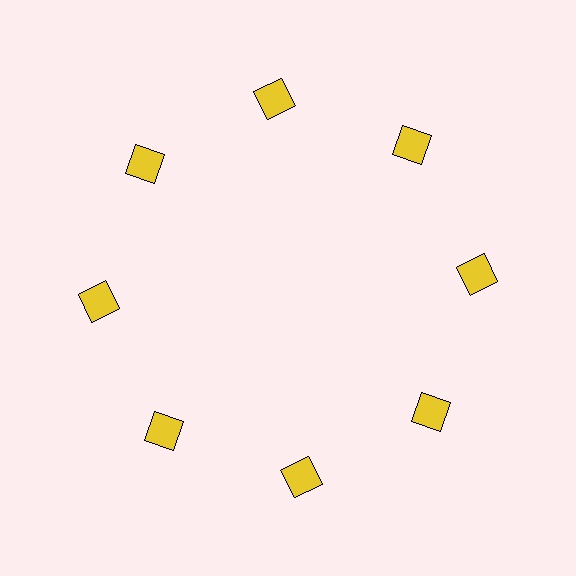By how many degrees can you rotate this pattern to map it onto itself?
The pattern maps onto itself every 45 degrees of rotation.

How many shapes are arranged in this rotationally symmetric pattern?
There are 8 shapes, arranged in 8 groups of 1.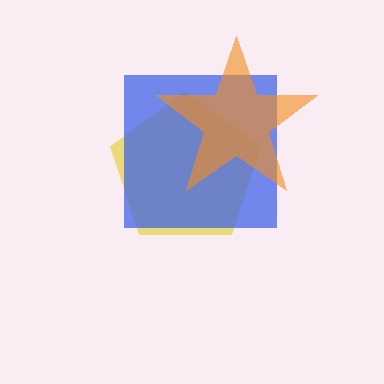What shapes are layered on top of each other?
The layered shapes are: a yellow pentagon, a blue square, an orange star.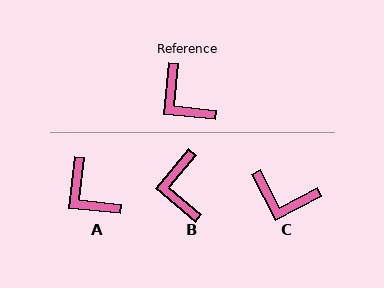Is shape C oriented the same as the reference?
No, it is off by about 34 degrees.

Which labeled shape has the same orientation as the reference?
A.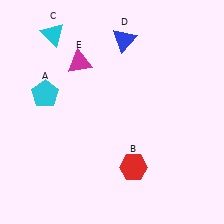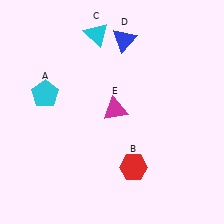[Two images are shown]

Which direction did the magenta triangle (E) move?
The magenta triangle (E) moved down.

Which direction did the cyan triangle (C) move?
The cyan triangle (C) moved right.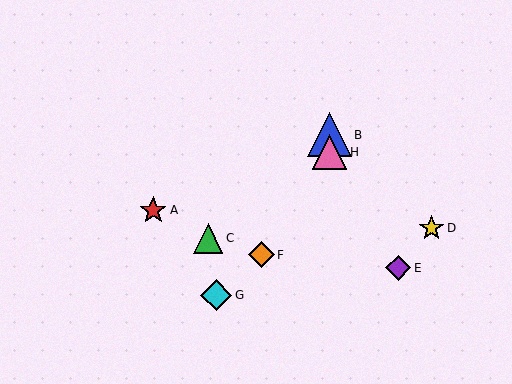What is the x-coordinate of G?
Object G is at x≈216.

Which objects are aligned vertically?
Objects B, H are aligned vertically.